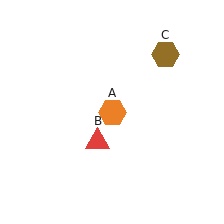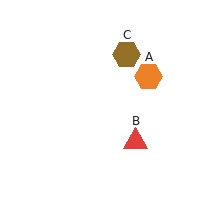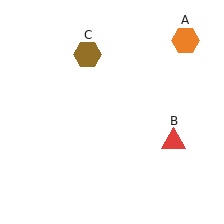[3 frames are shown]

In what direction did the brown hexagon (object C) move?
The brown hexagon (object C) moved left.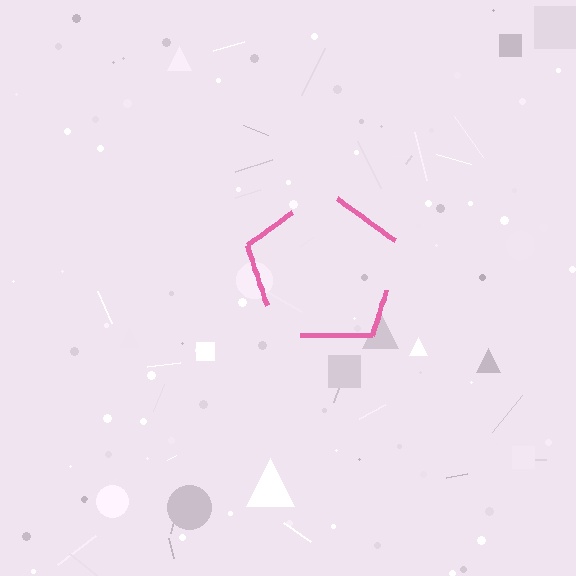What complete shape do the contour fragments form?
The contour fragments form a pentagon.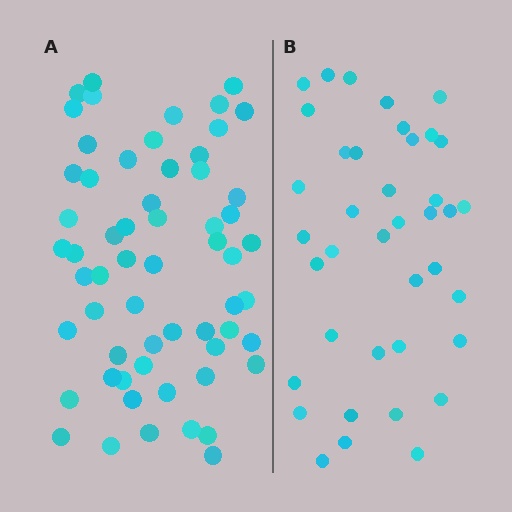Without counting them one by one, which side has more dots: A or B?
Region A (the left region) has more dots.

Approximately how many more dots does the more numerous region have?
Region A has approximately 20 more dots than region B.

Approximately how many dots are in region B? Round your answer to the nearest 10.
About 40 dots. (The exact count is 39, which rounds to 40.)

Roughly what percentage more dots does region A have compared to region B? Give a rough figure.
About 55% more.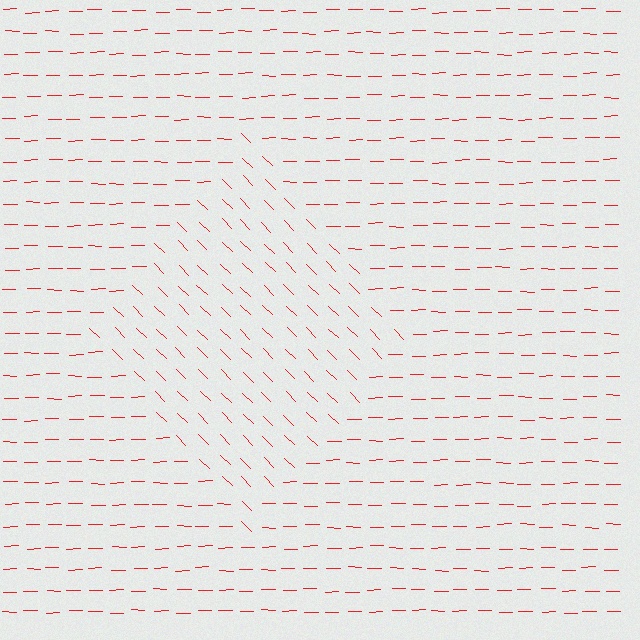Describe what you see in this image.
The image is filled with small red line segments. A diamond region in the image has lines oriented differently from the surrounding lines, creating a visible texture boundary.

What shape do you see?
I see a diamond.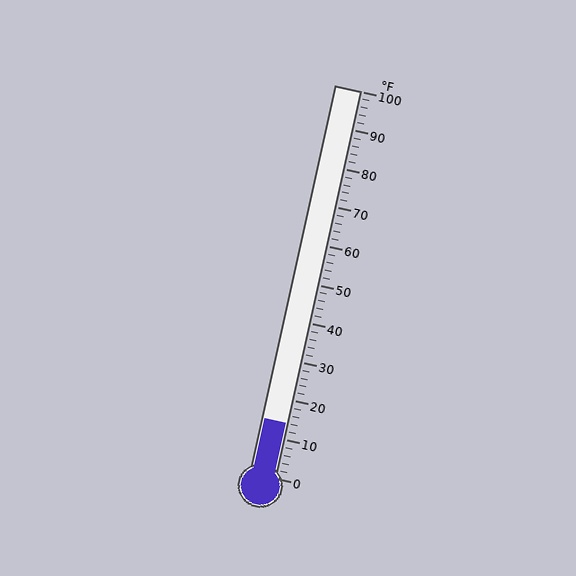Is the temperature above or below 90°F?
The temperature is below 90°F.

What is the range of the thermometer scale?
The thermometer scale ranges from 0°F to 100°F.